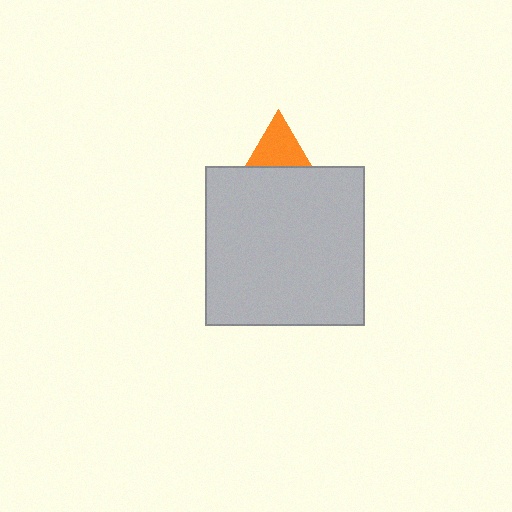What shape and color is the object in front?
The object in front is a light gray square.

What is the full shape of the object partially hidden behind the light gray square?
The partially hidden object is an orange triangle.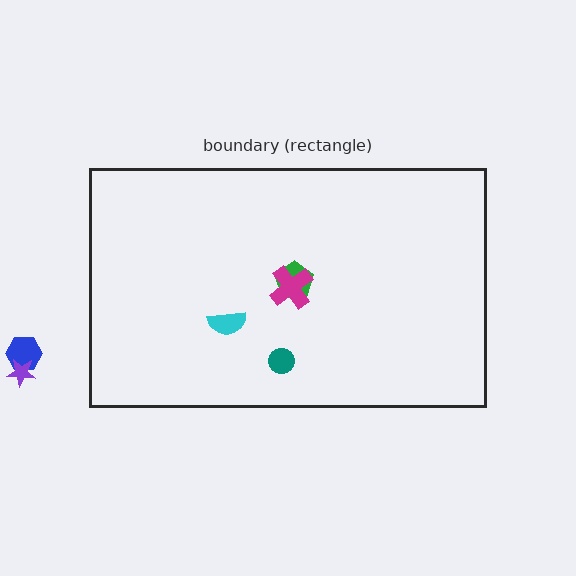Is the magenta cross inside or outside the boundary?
Inside.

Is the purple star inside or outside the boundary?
Outside.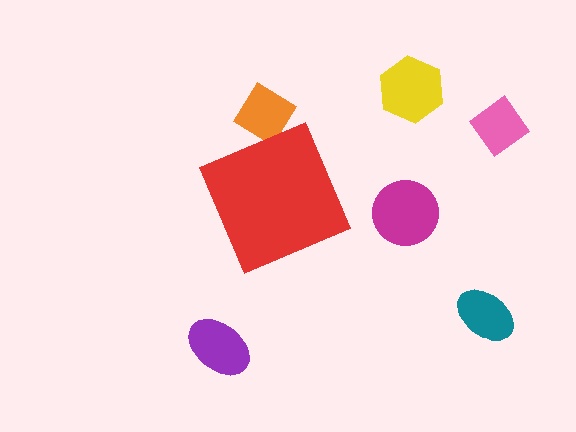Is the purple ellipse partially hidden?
No, the purple ellipse is fully visible.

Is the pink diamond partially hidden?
No, the pink diamond is fully visible.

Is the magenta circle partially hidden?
No, the magenta circle is fully visible.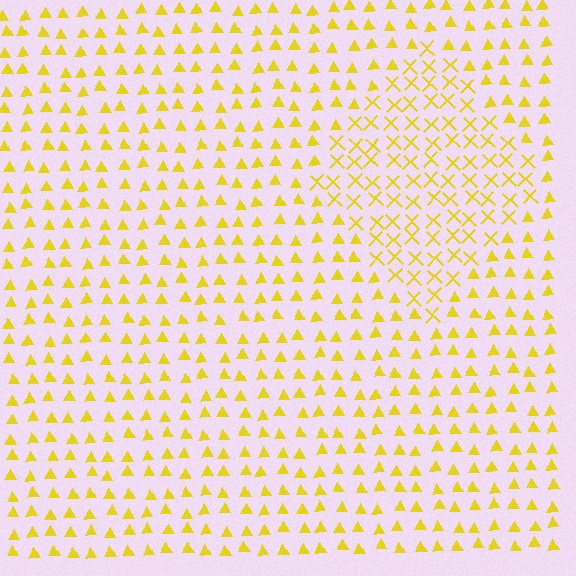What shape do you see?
I see a diamond.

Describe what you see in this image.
The image is filled with small yellow elements arranged in a uniform grid. A diamond-shaped region contains X marks, while the surrounding area contains triangles. The boundary is defined purely by the change in element shape.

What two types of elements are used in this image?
The image uses X marks inside the diamond region and triangles outside it.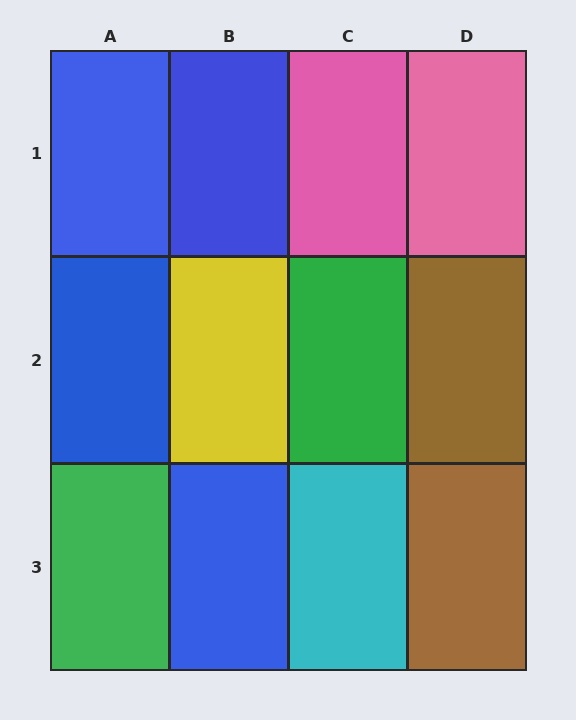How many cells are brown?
2 cells are brown.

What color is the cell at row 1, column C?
Pink.